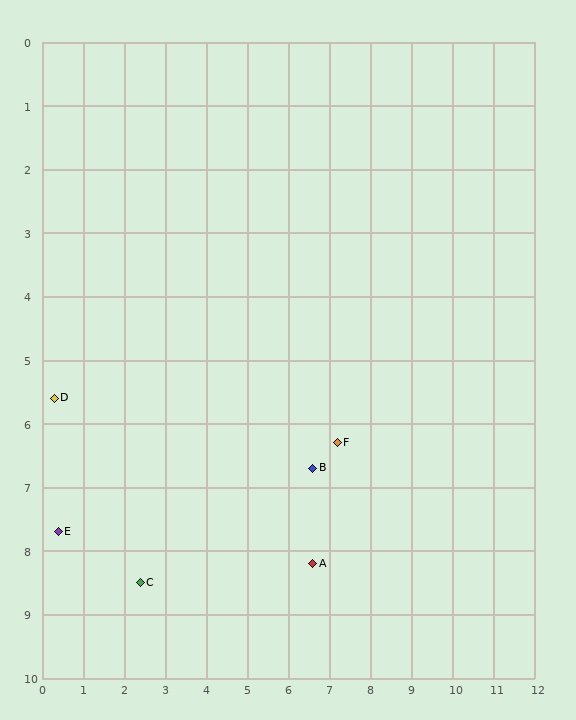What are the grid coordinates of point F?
Point F is at approximately (7.2, 6.3).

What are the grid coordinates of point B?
Point B is at approximately (6.6, 6.7).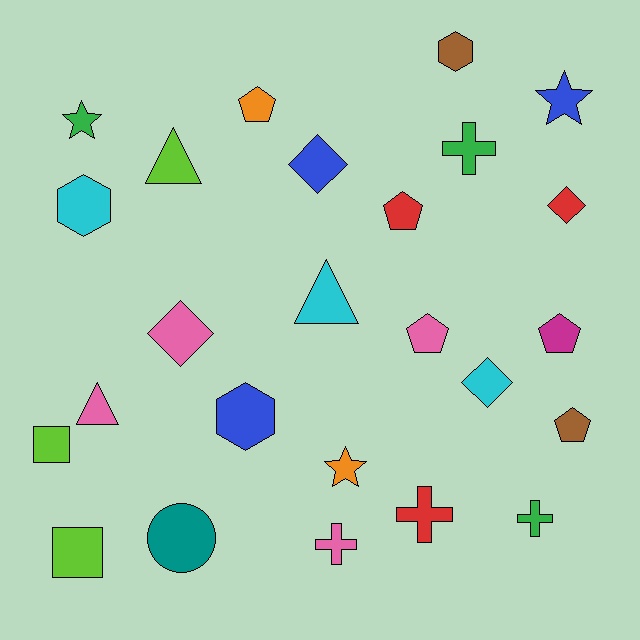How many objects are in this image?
There are 25 objects.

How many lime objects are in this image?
There are 3 lime objects.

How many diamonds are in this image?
There are 4 diamonds.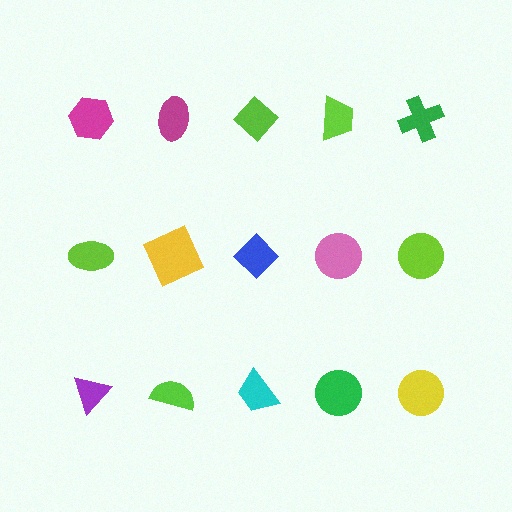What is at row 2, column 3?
A blue diamond.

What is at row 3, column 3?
A cyan trapezoid.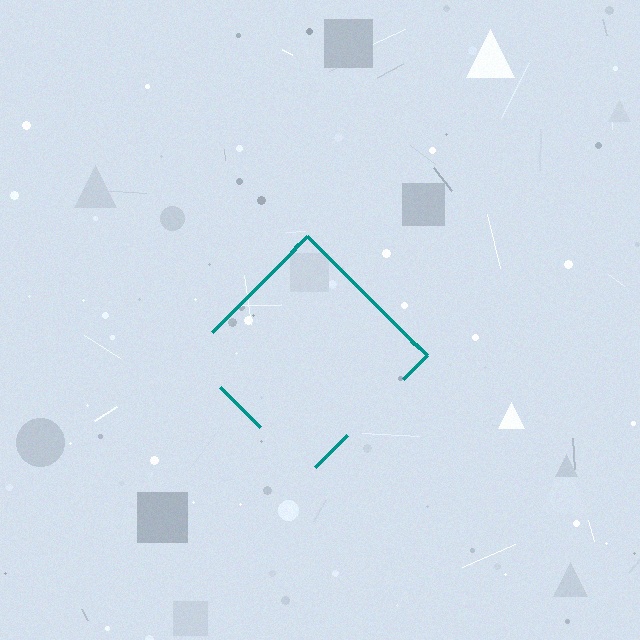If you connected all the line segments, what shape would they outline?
They would outline a diamond.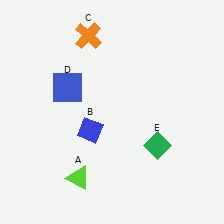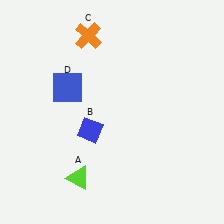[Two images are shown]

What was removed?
The green diamond (E) was removed in Image 2.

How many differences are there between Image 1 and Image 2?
There is 1 difference between the two images.